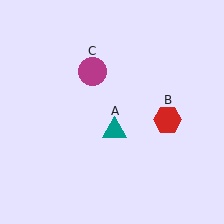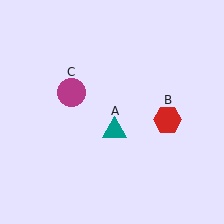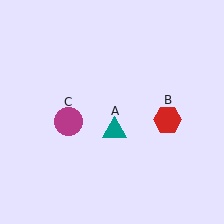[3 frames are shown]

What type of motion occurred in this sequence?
The magenta circle (object C) rotated counterclockwise around the center of the scene.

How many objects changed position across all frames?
1 object changed position: magenta circle (object C).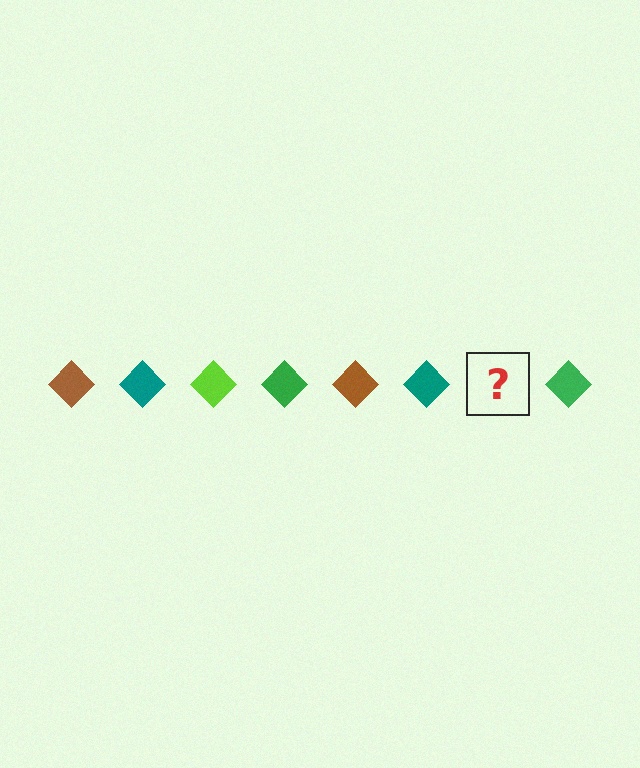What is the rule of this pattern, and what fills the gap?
The rule is that the pattern cycles through brown, teal, lime, green diamonds. The gap should be filled with a lime diamond.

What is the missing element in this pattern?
The missing element is a lime diamond.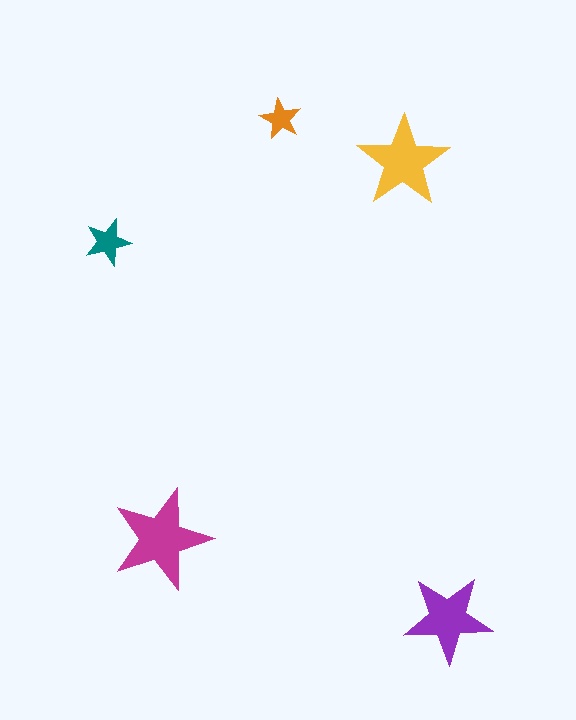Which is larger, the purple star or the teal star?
The purple one.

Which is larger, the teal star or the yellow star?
The yellow one.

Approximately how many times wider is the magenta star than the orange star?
About 2.5 times wider.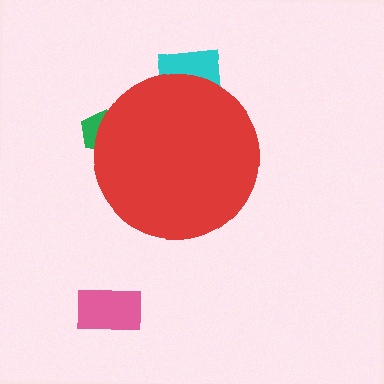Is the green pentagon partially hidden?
Yes, the green pentagon is partially hidden behind the red circle.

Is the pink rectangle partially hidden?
No, the pink rectangle is fully visible.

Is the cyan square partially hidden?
Yes, the cyan square is partially hidden behind the red circle.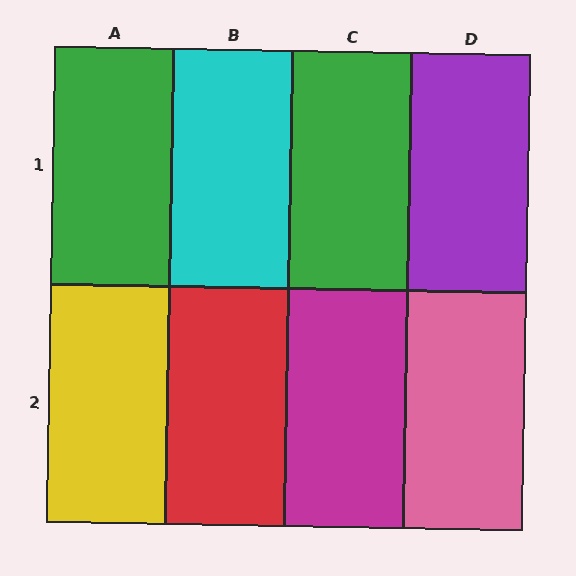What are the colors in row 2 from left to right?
Yellow, red, magenta, pink.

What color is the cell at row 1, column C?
Green.